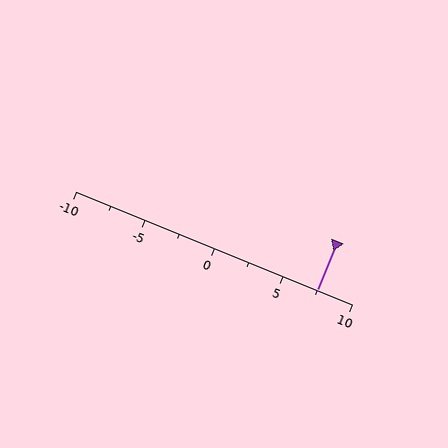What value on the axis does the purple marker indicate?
The marker indicates approximately 7.5.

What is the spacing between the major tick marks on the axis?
The major ticks are spaced 5 apart.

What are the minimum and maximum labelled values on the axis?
The axis runs from -10 to 10.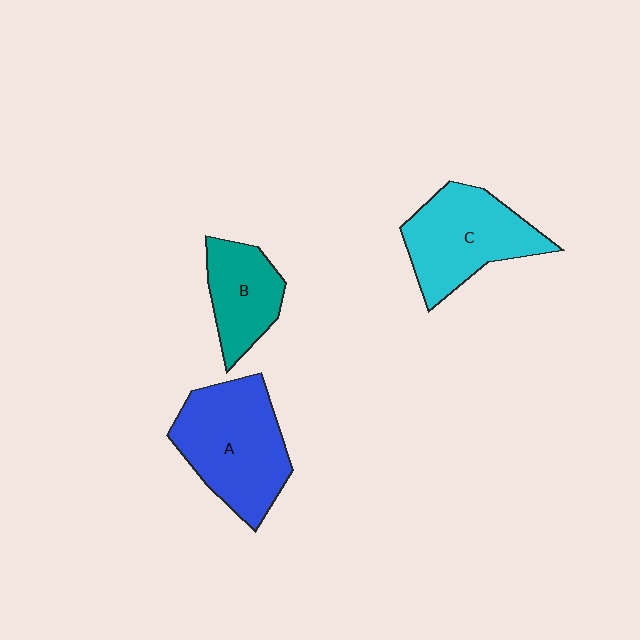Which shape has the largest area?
Shape A (blue).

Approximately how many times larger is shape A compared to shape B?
Approximately 1.7 times.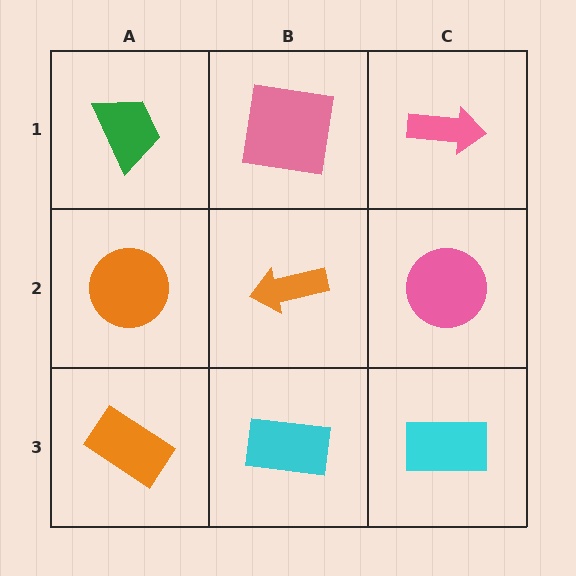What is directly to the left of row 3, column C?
A cyan rectangle.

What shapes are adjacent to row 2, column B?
A pink square (row 1, column B), a cyan rectangle (row 3, column B), an orange circle (row 2, column A), a pink circle (row 2, column C).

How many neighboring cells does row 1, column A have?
2.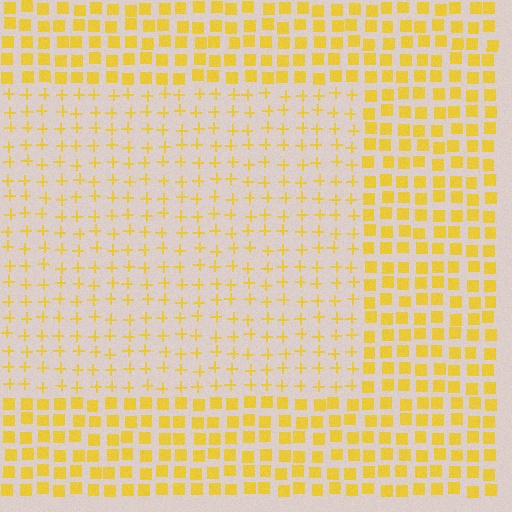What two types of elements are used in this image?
The image uses plus signs inside the rectangle region and squares outside it.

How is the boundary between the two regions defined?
The boundary is defined by a change in element shape: plus signs inside vs. squares outside. All elements share the same color and spacing.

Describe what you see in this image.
The image is filled with small yellow elements arranged in a uniform grid. A rectangle-shaped region contains plus signs, while the surrounding area contains squares. The boundary is defined purely by the change in element shape.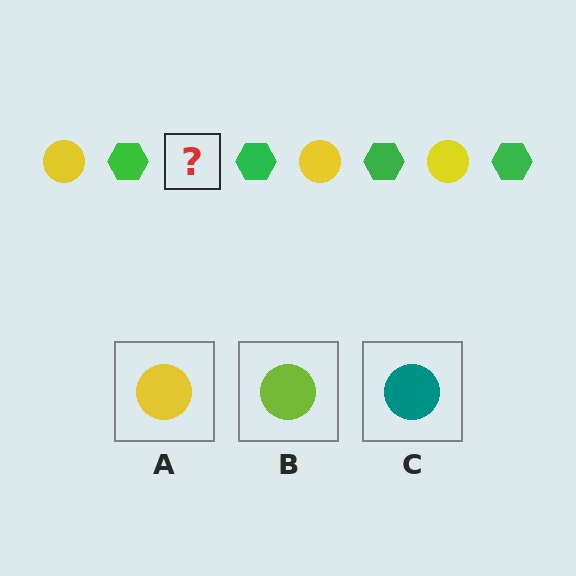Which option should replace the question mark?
Option A.